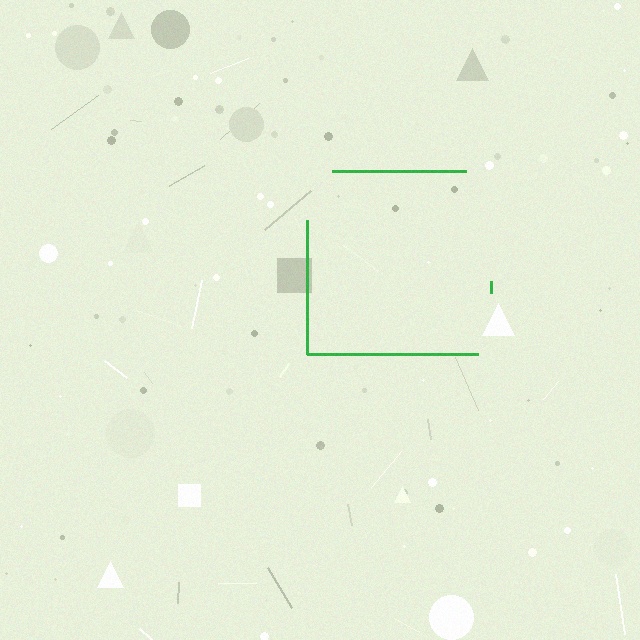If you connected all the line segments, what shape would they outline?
They would outline a square.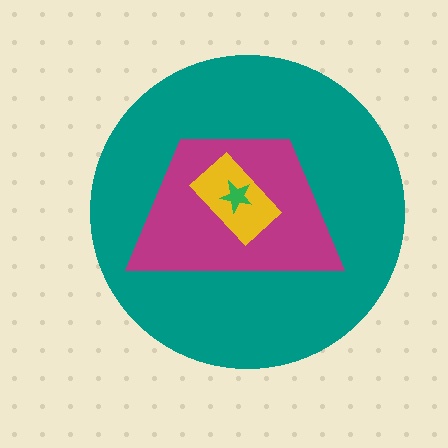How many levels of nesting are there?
4.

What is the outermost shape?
The teal circle.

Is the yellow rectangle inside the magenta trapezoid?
Yes.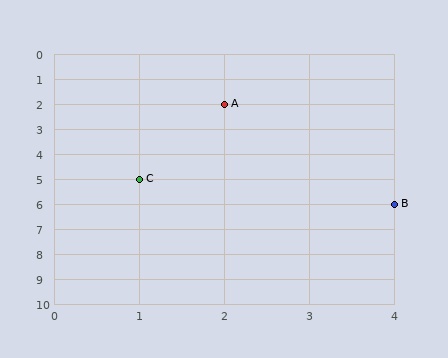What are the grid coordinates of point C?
Point C is at grid coordinates (1, 5).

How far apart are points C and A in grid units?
Points C and A are 1 column and 3 rows apart (about 3.2 grid units diagonally).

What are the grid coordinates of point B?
Point B is at grid coordinates (4, 6).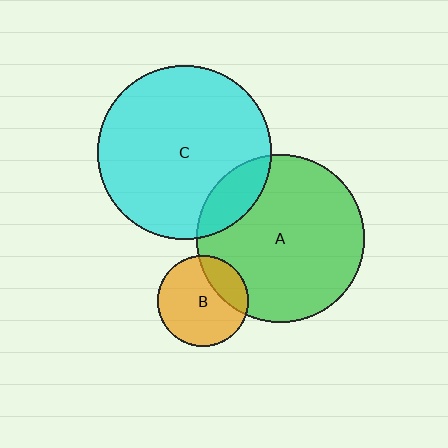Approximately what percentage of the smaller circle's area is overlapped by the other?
Approximately 15%.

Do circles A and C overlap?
Yes.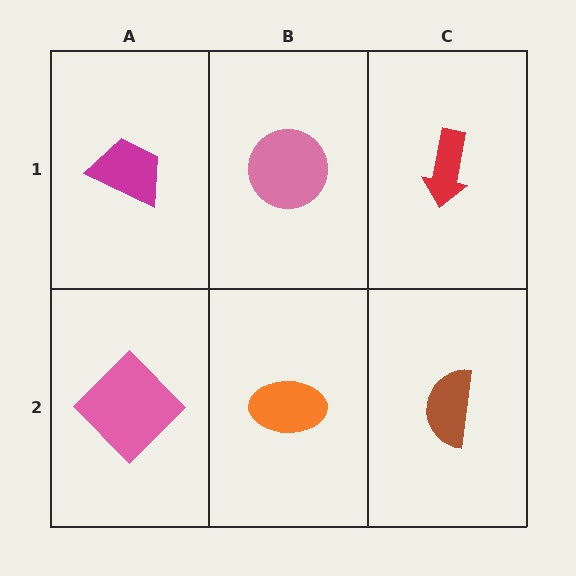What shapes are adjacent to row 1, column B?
An orange ellipse (row 2, column B), a magenta trapezoid (row 1, column A), a red arrow (row 1, column C).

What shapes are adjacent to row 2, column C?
A red arrow (row 1, column C), an orange ellipse (row 2, column B).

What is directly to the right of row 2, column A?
An orange ellipse.